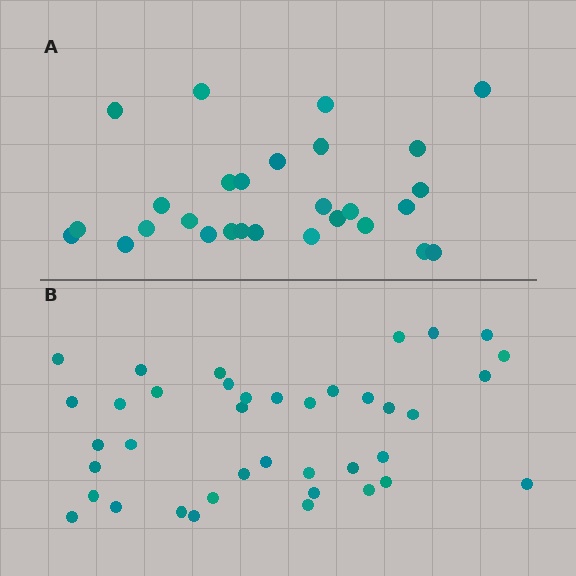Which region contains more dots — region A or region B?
Region B (the bottom region) has more dots.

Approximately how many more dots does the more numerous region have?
Region B has roughly 12 or so more dots than region A.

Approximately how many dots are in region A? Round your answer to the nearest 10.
About 30 dots. (The exact count is 28, which rounds to 30.)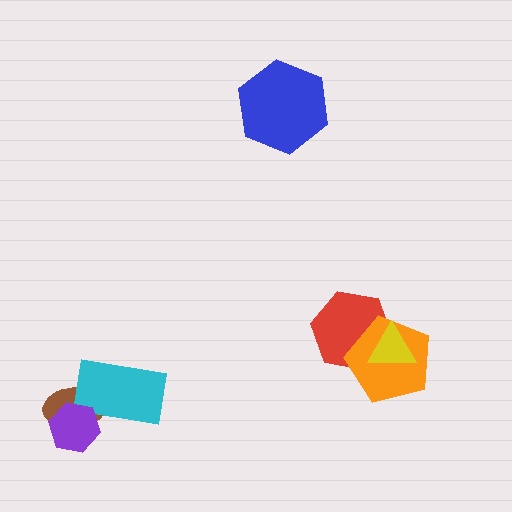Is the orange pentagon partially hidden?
Yes, it is partially covered by another shape.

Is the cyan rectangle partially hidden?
Yes, it is partially covered by another shape.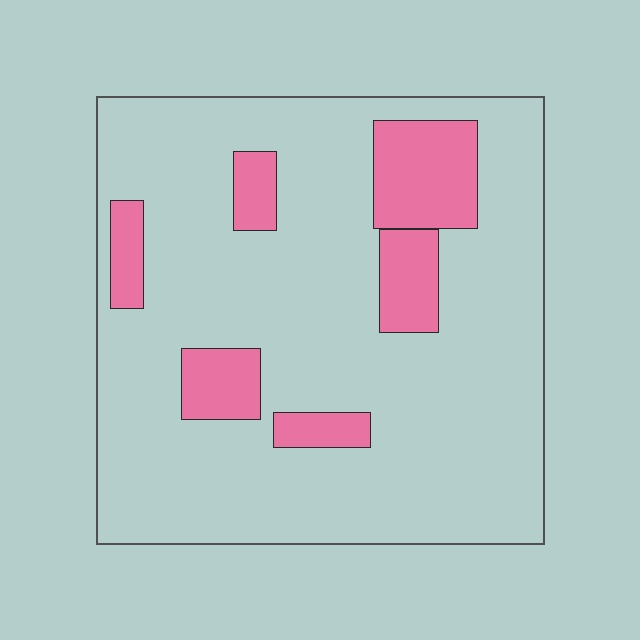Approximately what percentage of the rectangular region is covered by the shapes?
Approximately 15%.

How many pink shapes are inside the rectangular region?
6.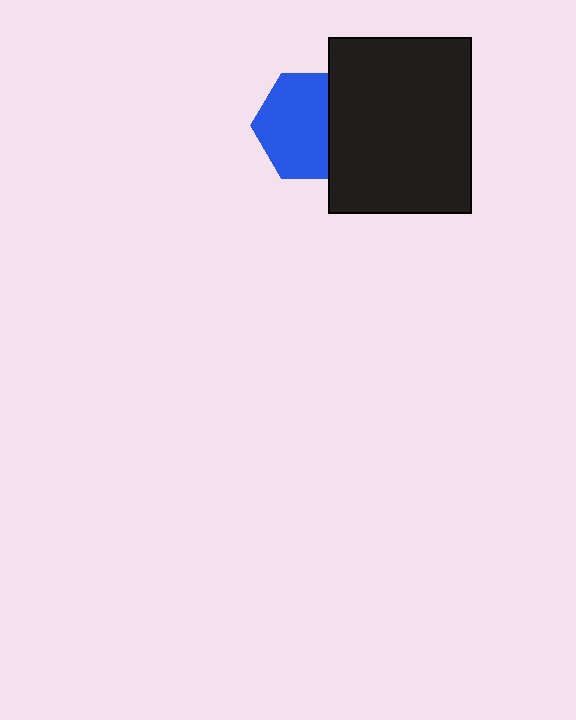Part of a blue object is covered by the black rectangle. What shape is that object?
It is a hexagon.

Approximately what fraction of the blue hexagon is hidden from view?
Roughly 33% of the blue hexagon is hidden behind the black rectangle.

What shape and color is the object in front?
The object in front is a black rectangle.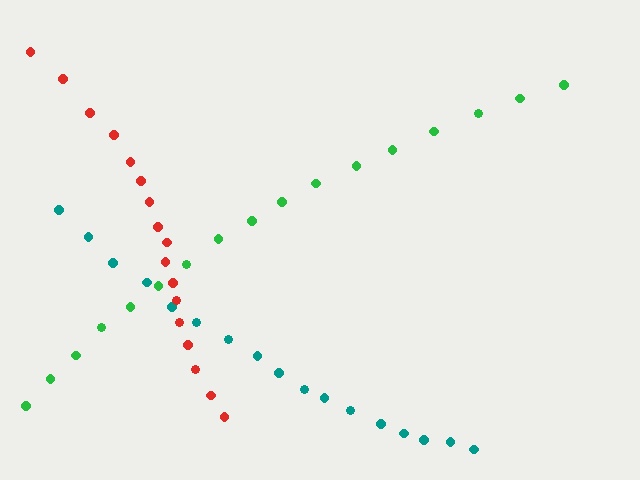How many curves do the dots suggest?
There are 3 distinct paths.